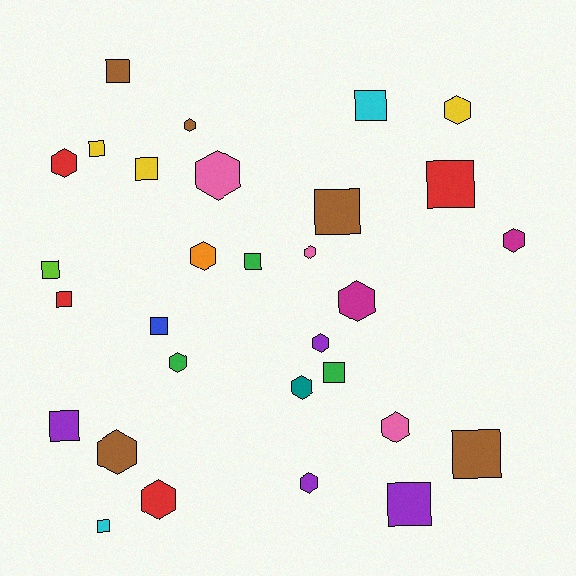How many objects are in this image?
There are 30 objects.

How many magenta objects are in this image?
There are 2 magenta objects.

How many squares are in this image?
There are 15 squares.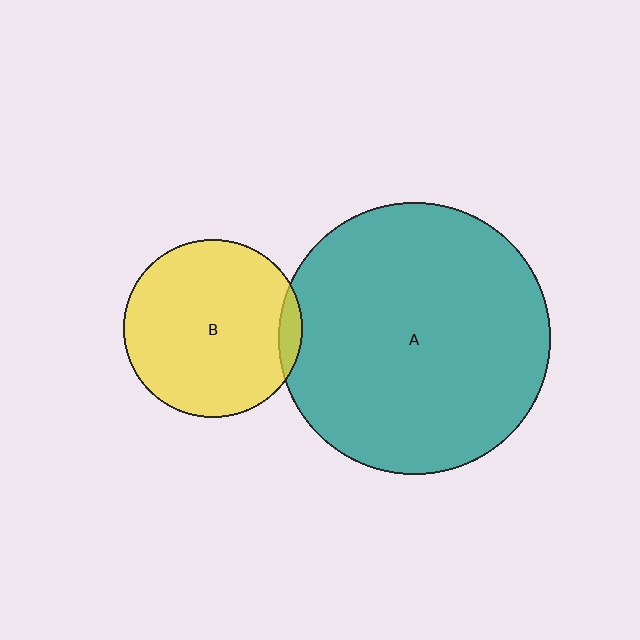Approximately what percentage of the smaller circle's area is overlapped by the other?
Approximately 5%.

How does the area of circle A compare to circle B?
Approximately 2.3 times.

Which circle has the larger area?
Circle A (teal).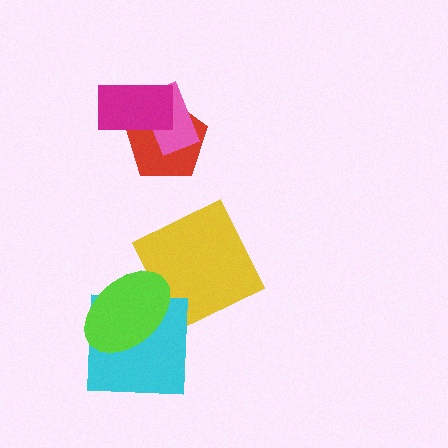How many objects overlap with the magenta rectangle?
2 objects overlap with the magenta rectangle.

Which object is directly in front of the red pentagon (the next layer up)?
The pink rectangle is directly in front of the red pentagon.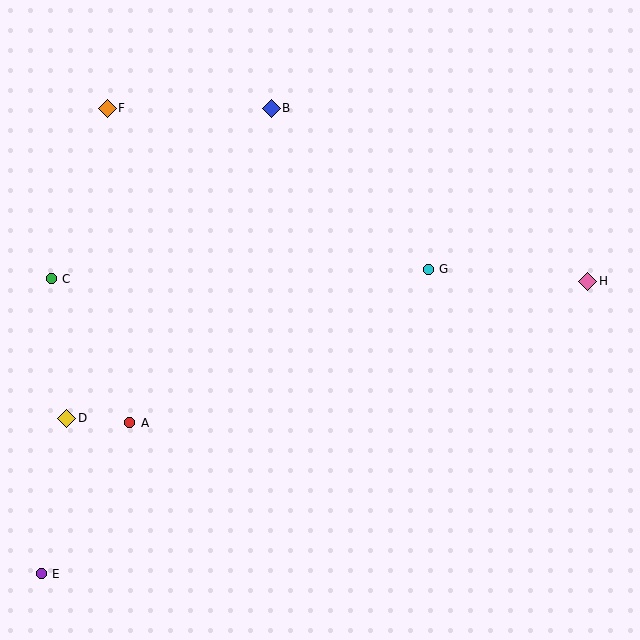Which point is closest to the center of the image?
Point G at (428, 269) is closest to the center.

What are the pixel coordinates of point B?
Point B is at (271, 108).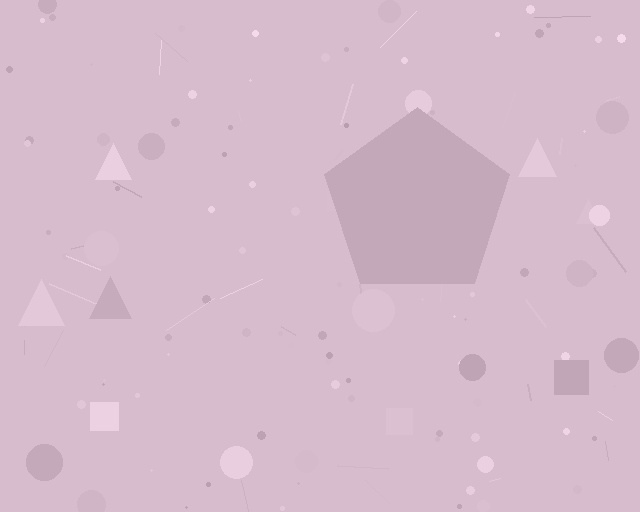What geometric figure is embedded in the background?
A pentagon is embedded in the background.